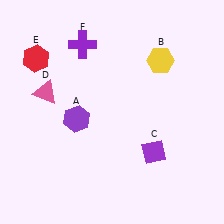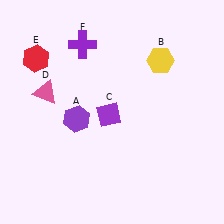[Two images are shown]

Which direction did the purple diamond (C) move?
The purple diamond (C) moved left.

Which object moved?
The purple diamond (C) moved left.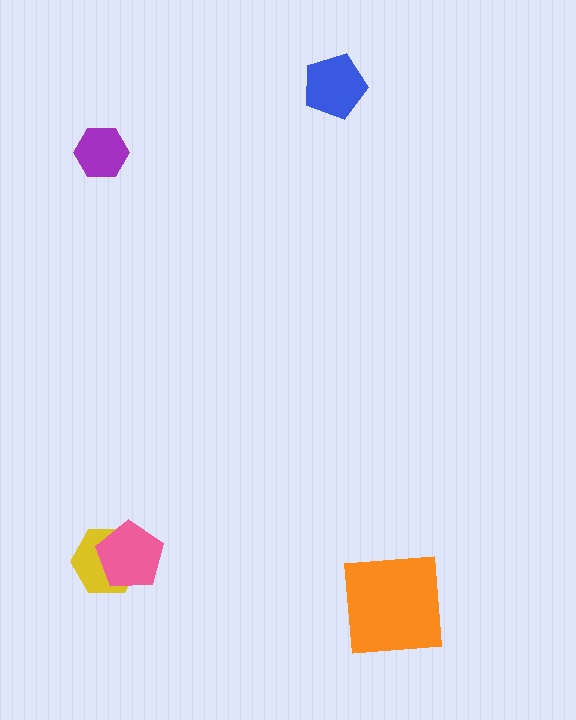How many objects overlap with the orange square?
0 objects overlap with the orange square.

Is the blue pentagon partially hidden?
No, no other shape covers it.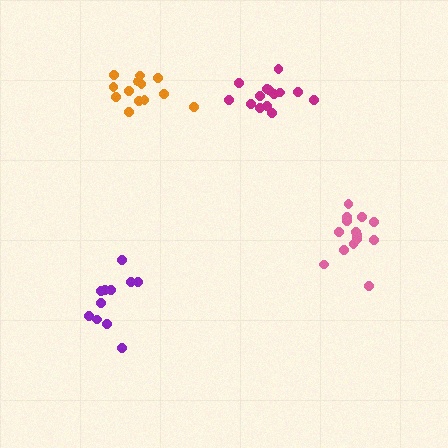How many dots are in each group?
Group 1: 14 dots, Group 2: 11 dots, Group 3: 13 dots, Group 4: 14 dots (52 total).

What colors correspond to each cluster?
The clusters are colored: pink, purple, orange, magenta.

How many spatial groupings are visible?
There are 4 spatial groupings.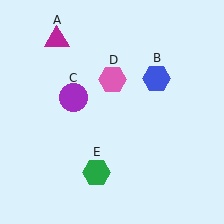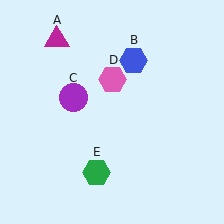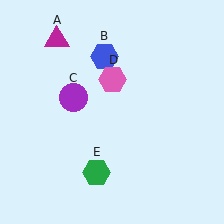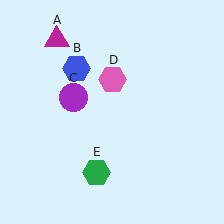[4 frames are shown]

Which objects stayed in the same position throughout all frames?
Magenta triangle (object A) and purple circle (object C) and pink hexagon (object D) and green hexagon (object E) remained stationary.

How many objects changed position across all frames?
1 object changed position: blue hexagon (object B).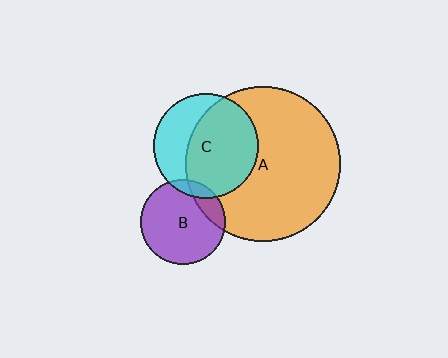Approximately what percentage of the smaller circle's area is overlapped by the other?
Approximately 10%.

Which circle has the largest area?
Circle A (orange).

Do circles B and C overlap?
Yes.